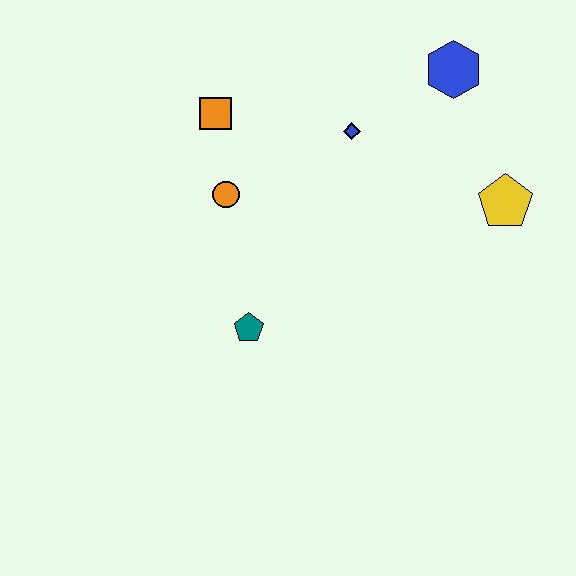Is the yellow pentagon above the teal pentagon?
Yes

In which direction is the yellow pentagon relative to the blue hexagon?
The yellow pentagon is below the blue hexagon.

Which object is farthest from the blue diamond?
The teal pentagon is farthest from the blue diamond.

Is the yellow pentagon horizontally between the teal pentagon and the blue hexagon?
No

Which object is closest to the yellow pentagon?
The blue hexagon is closest to the yellow pentagon.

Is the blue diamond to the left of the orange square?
No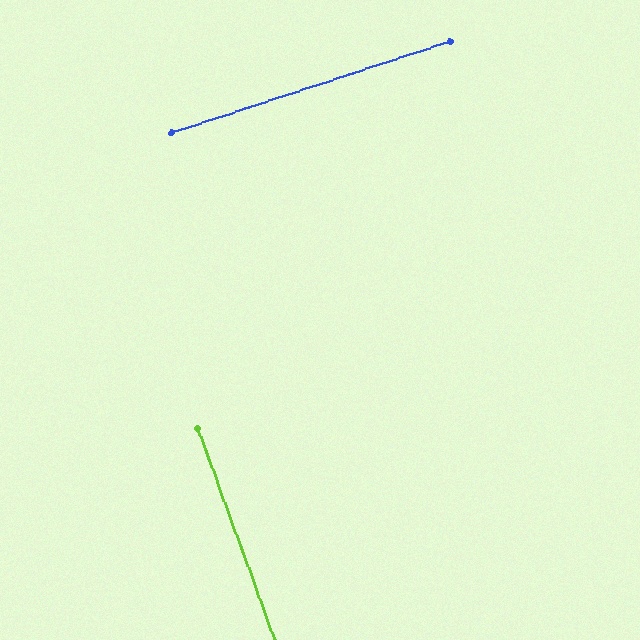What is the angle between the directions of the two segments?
Approximately 88 degrees.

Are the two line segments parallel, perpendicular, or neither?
Perpendicular — they meet at approximately 88°.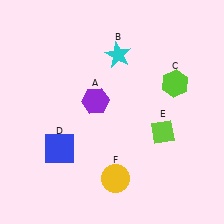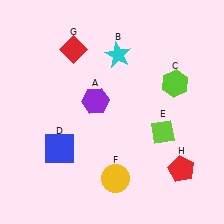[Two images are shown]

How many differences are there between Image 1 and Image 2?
There are 2 differences between the two images.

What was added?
A red diamond (G), a red pentagon (H) were added in Image 2.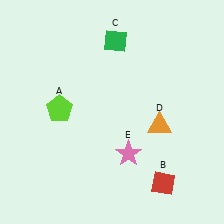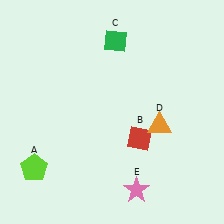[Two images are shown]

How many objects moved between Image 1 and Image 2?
3 objects moved between the two images.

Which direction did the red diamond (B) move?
The red diamond (B) moved up.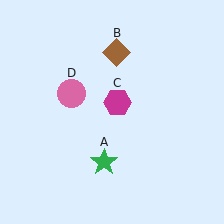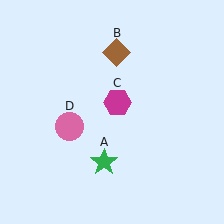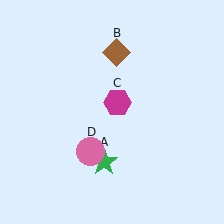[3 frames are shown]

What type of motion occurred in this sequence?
The pink circle (object D) rotated counterclockwise around the center of the scene.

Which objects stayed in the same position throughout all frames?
Green star (object A) and brown diamond (object B) and magenta hexagon (object C) remained stationary.